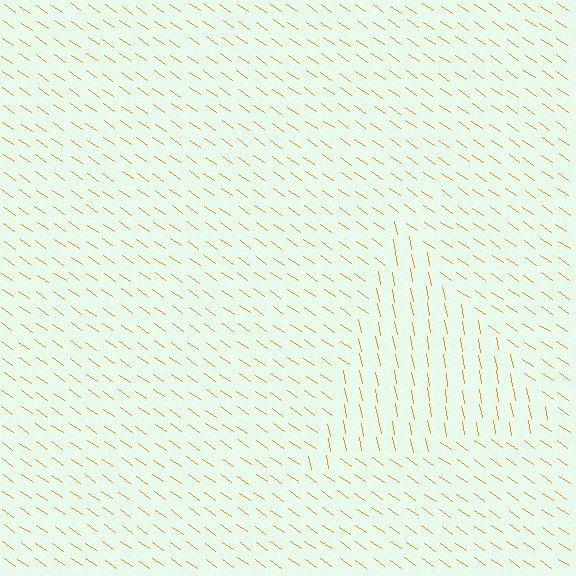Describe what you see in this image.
The image is filled with small orange line segments. A triangle region in the image has lines oriented differently from the surrounding lines, creating a visible texture boundary.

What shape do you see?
I see a triangle.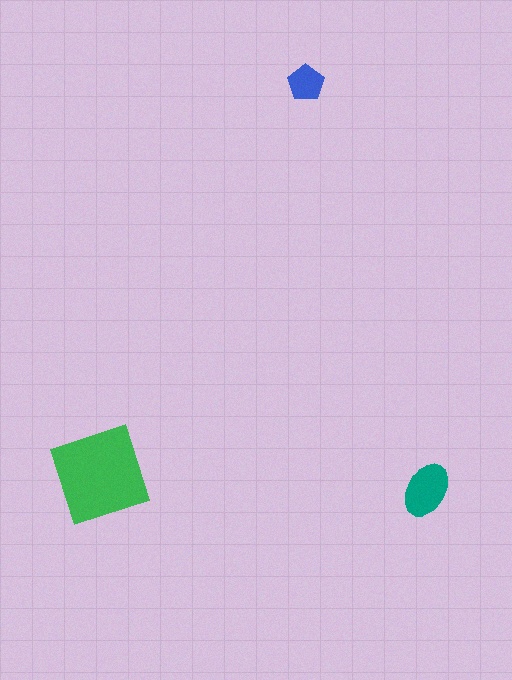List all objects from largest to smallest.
The green square, the teal ellipse, the blue pentagon.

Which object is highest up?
The blue pentagon is topmost.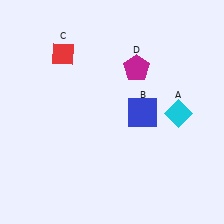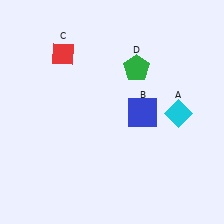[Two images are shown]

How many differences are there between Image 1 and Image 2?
There is 1 difference between the two images.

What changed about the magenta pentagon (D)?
In Image 1, D is magenta. In Image 2, it changed to green.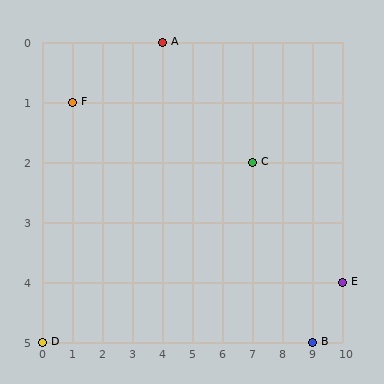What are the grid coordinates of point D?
Point D is at grid coordinates (0, 5).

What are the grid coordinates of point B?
Point B is at grid coordinates (9, 5).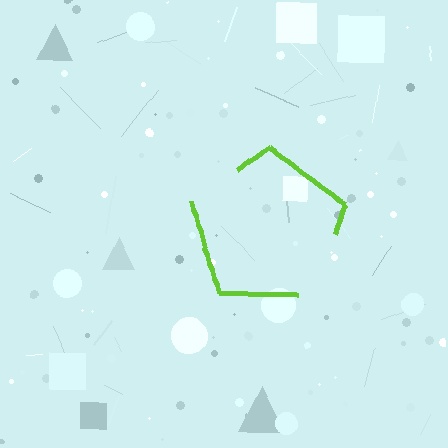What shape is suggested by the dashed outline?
The dashed outline suggests a pentagon.